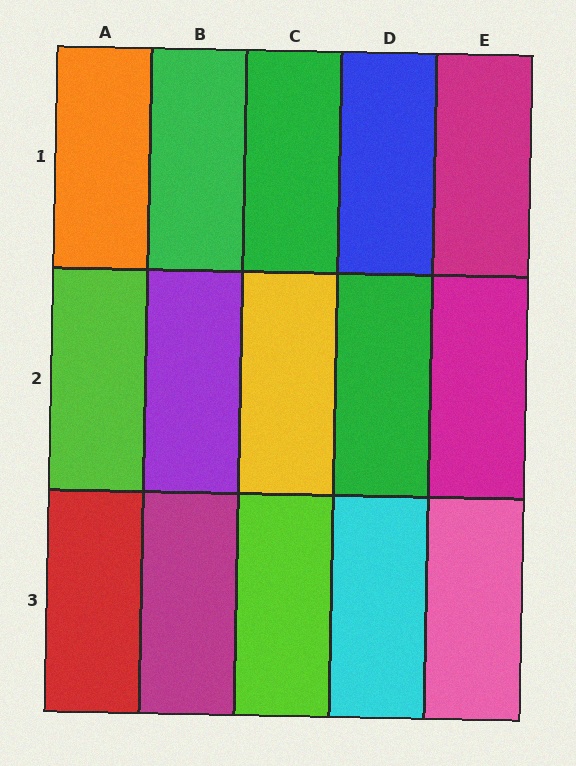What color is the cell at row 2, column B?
Purple.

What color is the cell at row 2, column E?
Magenta.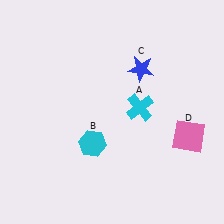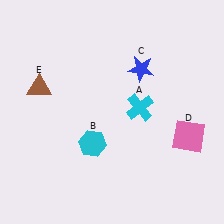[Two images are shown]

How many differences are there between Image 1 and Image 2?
There is 1 difference between the two images.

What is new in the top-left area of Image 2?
A brown triangle (E) was added in the top-left area of Image 2.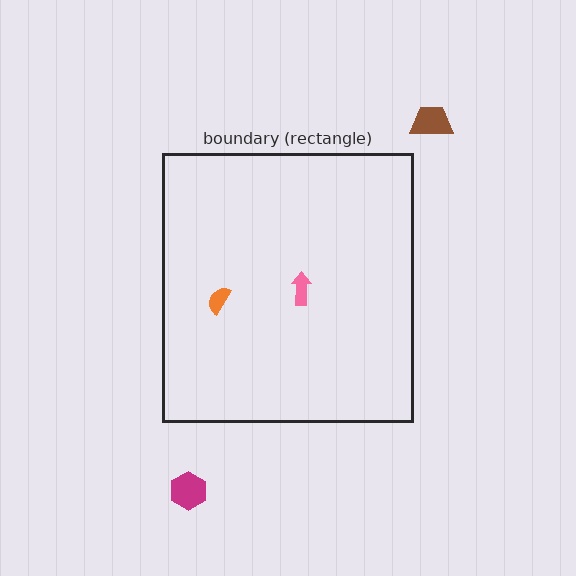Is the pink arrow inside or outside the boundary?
Inside.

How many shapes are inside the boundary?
2 inside, 2 outside.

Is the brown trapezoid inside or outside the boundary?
Outside.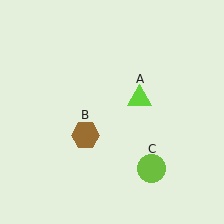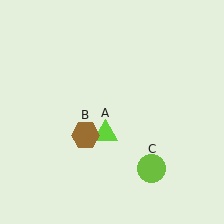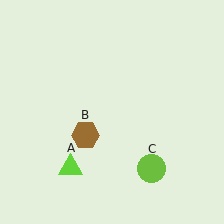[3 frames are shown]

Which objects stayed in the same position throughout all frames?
Brown hexagon (object B) and lime circle (object C) remained stationary.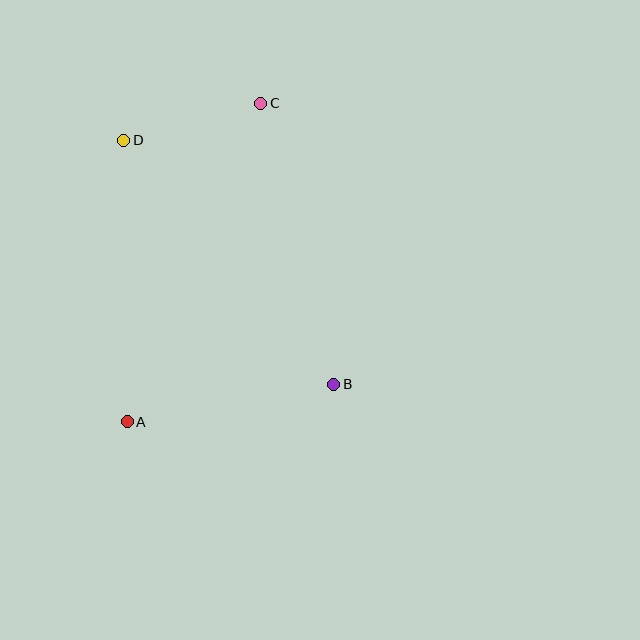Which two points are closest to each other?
Points C and D are closest to each other.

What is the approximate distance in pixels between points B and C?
The distance between B and C is approximately 290 pixels.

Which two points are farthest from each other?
Points A and C are farthest from each other.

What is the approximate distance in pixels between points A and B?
The distance between A and B is approximately 210 pixels.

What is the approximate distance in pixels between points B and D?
The distance between B and D is approximately 322 pixels.